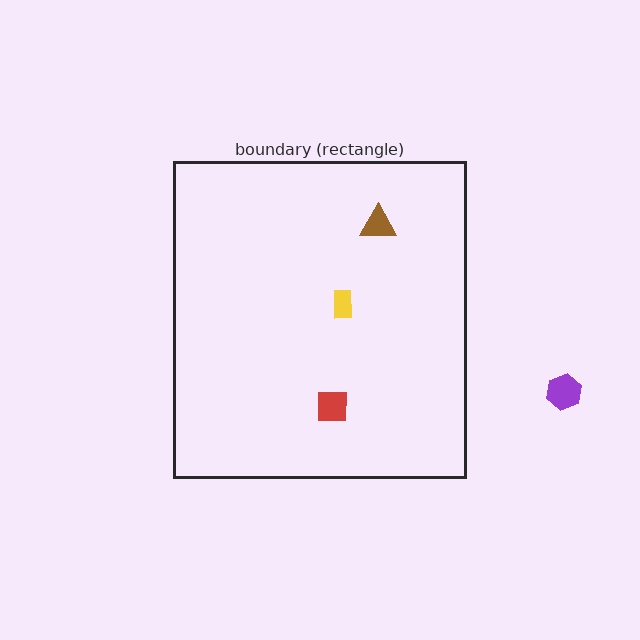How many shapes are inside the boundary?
3 inside, 1 outside.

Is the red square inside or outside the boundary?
Inside.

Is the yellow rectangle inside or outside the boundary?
Inside.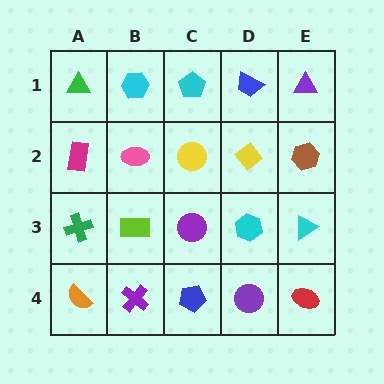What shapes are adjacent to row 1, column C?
A yellow circle (row 2, column C), a cyan hexagon (row 1, column B), a blue trapezoid (row 1, column D).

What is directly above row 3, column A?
A magenta rectangle.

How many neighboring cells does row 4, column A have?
2.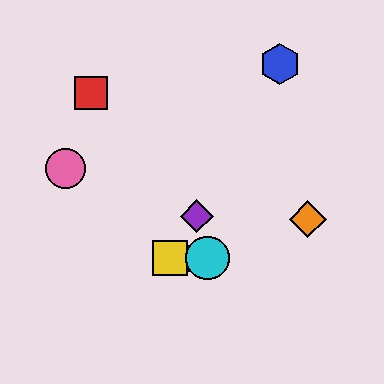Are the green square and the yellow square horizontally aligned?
Yes, both are at y≈258.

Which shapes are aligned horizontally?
The green square, the yellow square, the cyan circle are aligned horizontally.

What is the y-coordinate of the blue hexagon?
The blue hexagon is at y≈64.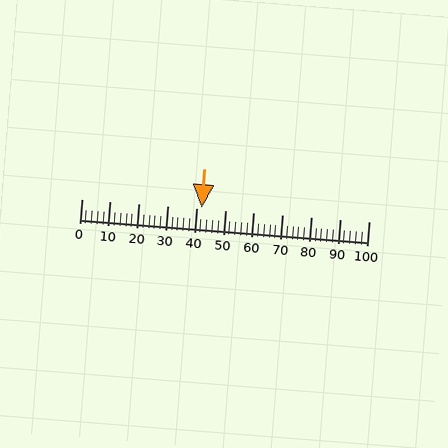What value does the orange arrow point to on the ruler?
The orange arrow points to approximately 42.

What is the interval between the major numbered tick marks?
The major tick marks are spaced 10 units apart.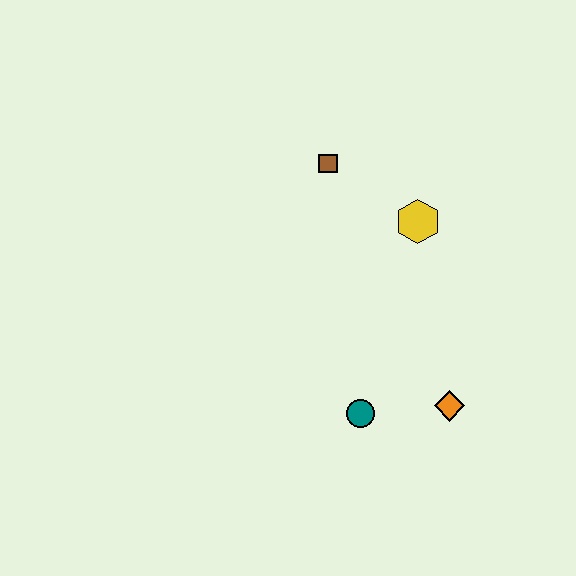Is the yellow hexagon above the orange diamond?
Yes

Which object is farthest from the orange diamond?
The brown square is farthest from the orange diamond.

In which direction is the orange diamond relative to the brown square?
The orange diamond is below the brown square.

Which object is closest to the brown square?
The yellow hexagon is closest to the brown square.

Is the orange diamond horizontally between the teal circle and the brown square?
No